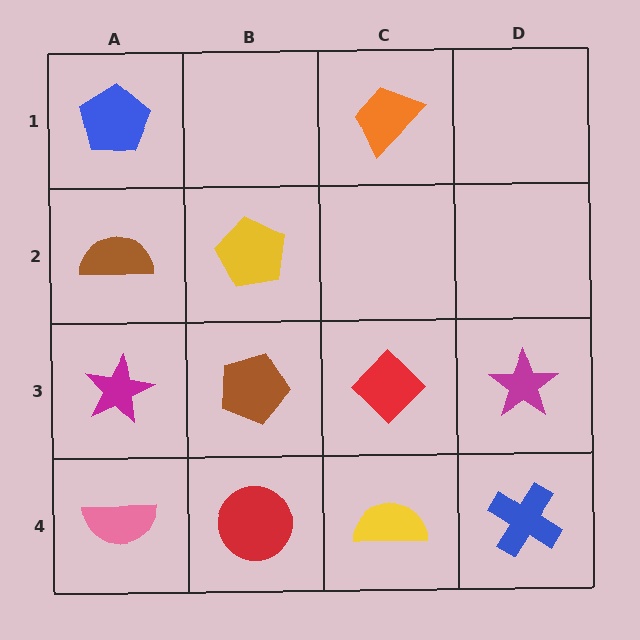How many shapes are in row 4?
4 shapes.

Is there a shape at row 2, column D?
No, that cell is empty.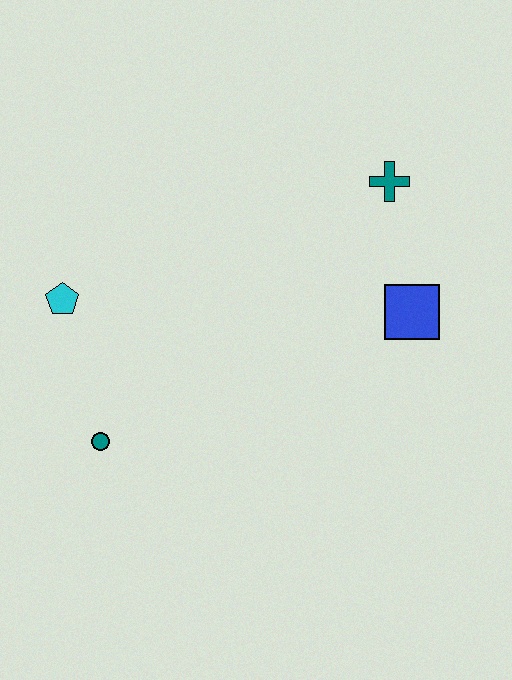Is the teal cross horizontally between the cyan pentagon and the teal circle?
No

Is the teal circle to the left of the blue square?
Yes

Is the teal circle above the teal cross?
No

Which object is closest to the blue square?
The teal cross is closest to the blue square.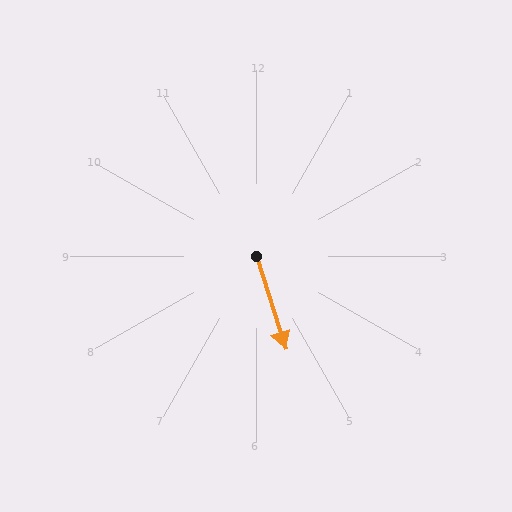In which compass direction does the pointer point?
South.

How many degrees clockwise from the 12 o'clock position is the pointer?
Approximately 163 degrees.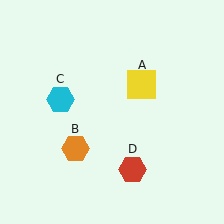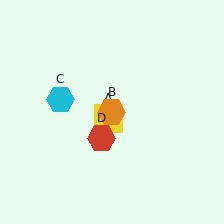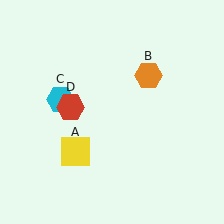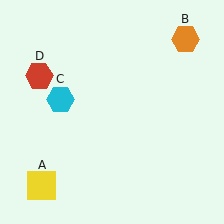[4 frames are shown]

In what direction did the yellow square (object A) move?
The yellow square (object A) moved down and to the left.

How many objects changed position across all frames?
3 objects changed position: yellow square (object A), orange hexagon (object B), red hexagon (object D).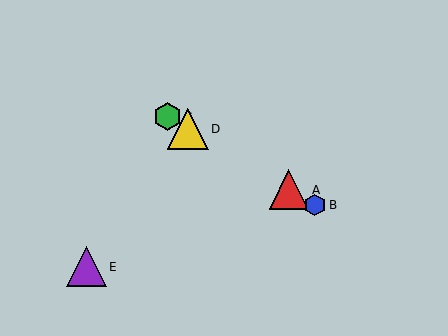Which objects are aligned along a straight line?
Objects A, B, C, D are aligned along a straight line.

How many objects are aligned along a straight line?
4 objects (A, B, C, D) are aligned along a straight line.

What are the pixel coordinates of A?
Object A is at (289, 190).